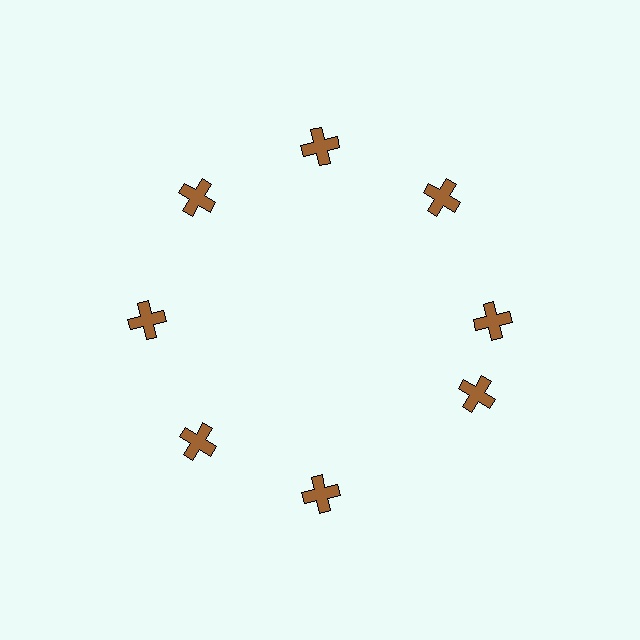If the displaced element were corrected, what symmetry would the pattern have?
It would have 8-fold rotational symmetry — the pattern would map onto itself every 45 degrees.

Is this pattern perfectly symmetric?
No. The 8 brown crosses are arranged in a ring, but one element near the 4 o'clock position is rotated out of alignment along the ring, breaking the 8-fold rotational symmetry.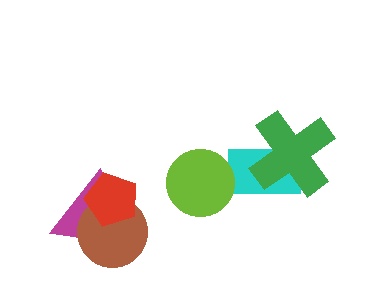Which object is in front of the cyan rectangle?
The green cross is in front of the cyan rectangle.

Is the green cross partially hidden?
No, no other shape covers it.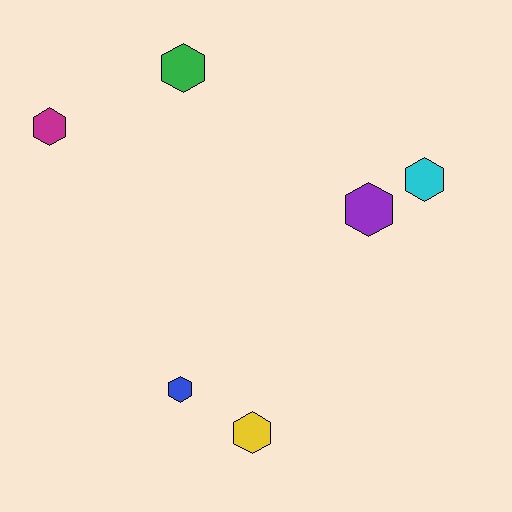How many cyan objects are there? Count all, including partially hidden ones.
There is 1 cyan object.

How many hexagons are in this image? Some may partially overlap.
There are 6 hexagons.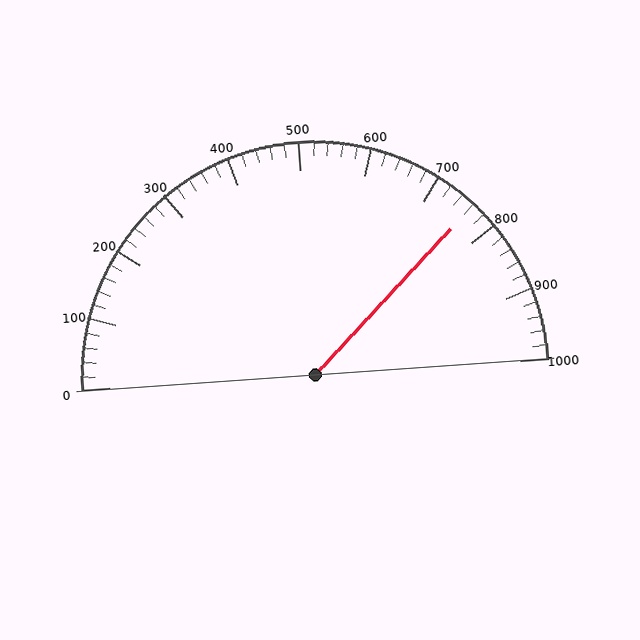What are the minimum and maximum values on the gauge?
The gauge ranges from 0 to 1000.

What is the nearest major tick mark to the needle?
The nearest major tick mark is 800.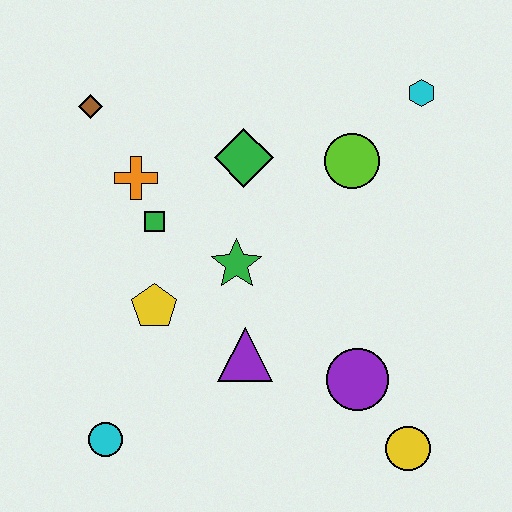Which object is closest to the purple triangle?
The green star is closest to the purple triangle.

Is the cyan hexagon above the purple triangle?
Yes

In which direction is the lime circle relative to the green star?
The lime circle is to the right of the green star.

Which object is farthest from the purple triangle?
The cyan hexagon is farthest from the purple triangle.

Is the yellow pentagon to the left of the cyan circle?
No